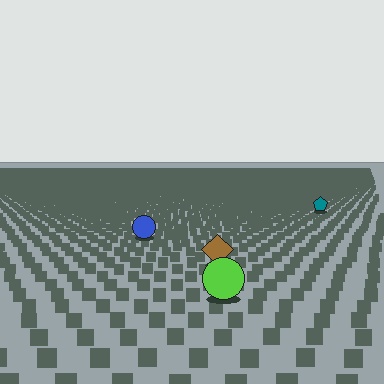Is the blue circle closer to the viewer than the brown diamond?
No. The brown diamond is closer — you can tell from the texture gradient: the ground texture is coarser near it.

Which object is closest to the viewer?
The lime circle is closest. The texture marks near it are larger and more spread out.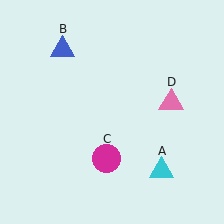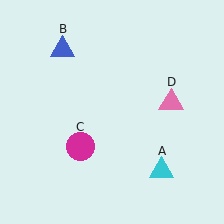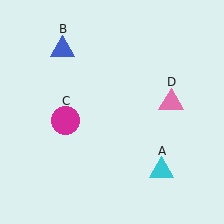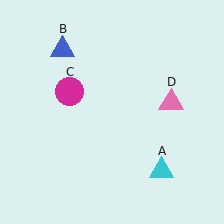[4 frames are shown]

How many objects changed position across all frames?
1 object changed position: magenta circle (object C).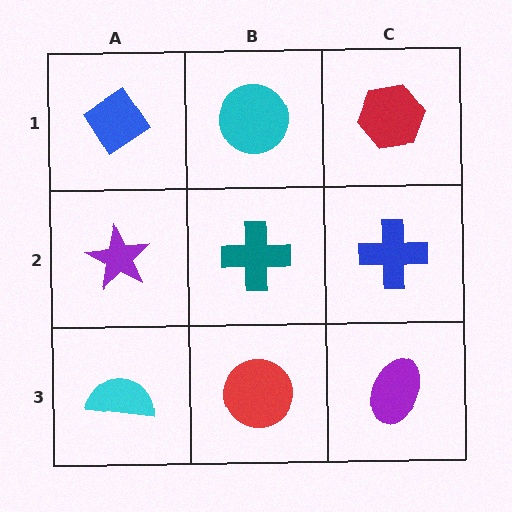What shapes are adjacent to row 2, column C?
A red hexagon (row 1, column C), a purple ellipse (row 3, column C), a teal cross (row 2, column B).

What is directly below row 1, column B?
A teal cross.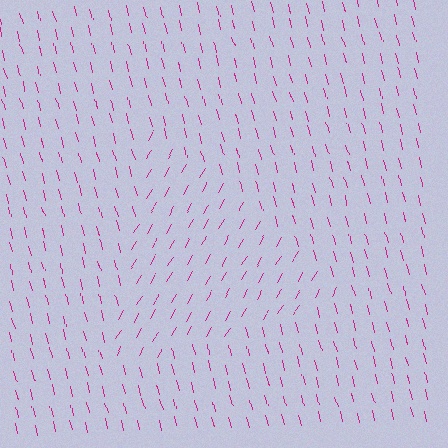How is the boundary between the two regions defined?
The boundary is defined purely by a change in line orientation (approximately 45 degrees difference). All lines are the same color and thickness.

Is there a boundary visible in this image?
Yes, there is a texture boundary formed by a change in line orientation.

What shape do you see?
I see a triangle.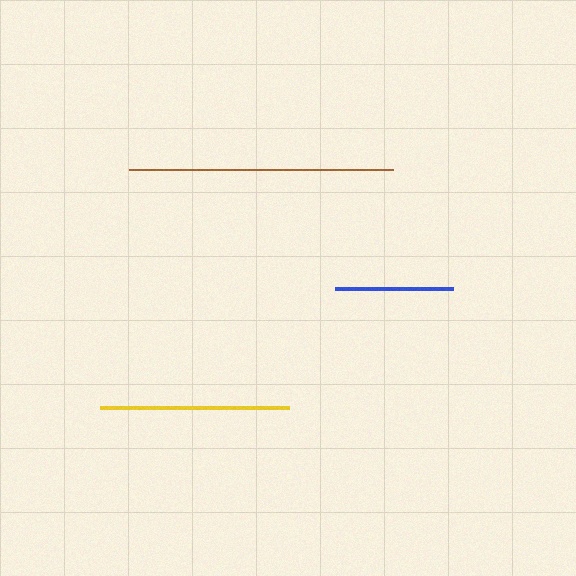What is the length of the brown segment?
The brown segment is approximately 264 pixels long.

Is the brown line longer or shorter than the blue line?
The brown line is longer than the blue line.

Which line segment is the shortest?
The blue line is the shortest at approximately 118 pixels.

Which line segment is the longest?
The brown line is the longest at approximately 264 pixels.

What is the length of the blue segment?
The blue segment is approximately 118 pixels long.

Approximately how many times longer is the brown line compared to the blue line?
The brown line is approximately 2.2 times the length of the blue line.